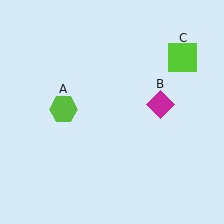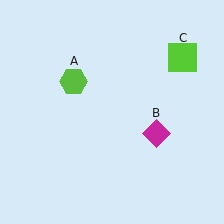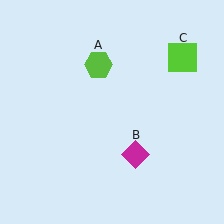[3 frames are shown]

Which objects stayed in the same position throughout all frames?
Lime square (object C) remained stationary.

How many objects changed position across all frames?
2 objects changed position: lime hexagon (object A), magenta diamond (object B).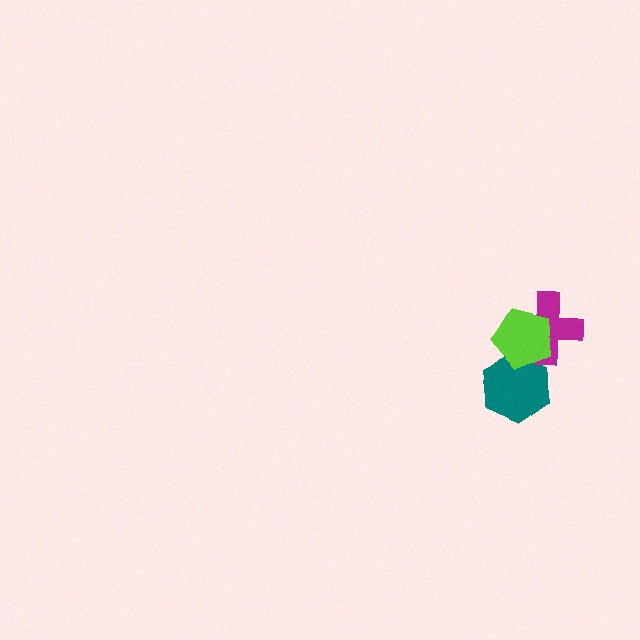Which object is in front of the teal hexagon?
The lime pentagon is in front of the teal hexagon.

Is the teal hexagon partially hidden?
Yes, it is partially covered by another shape.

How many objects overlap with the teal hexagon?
1 object overlaps with the teal hexagon.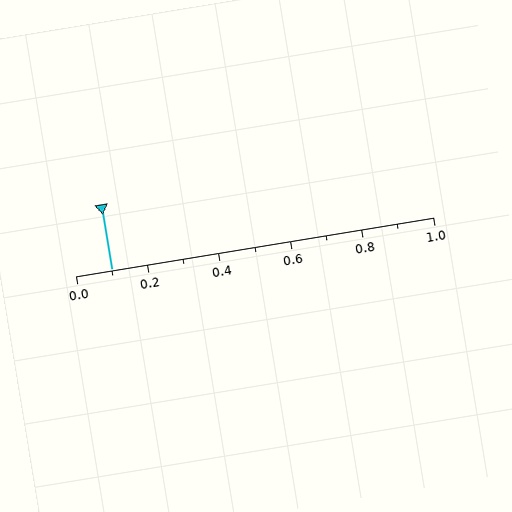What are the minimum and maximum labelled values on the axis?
The axis runs from 0.0 to 1.0.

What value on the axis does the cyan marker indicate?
The marker indicates approximately 0.1.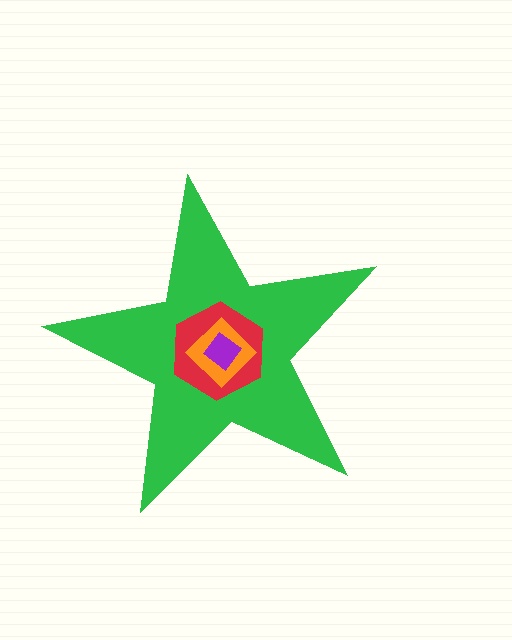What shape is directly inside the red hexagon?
The orange diamond.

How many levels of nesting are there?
4.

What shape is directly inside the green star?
The red hexagon.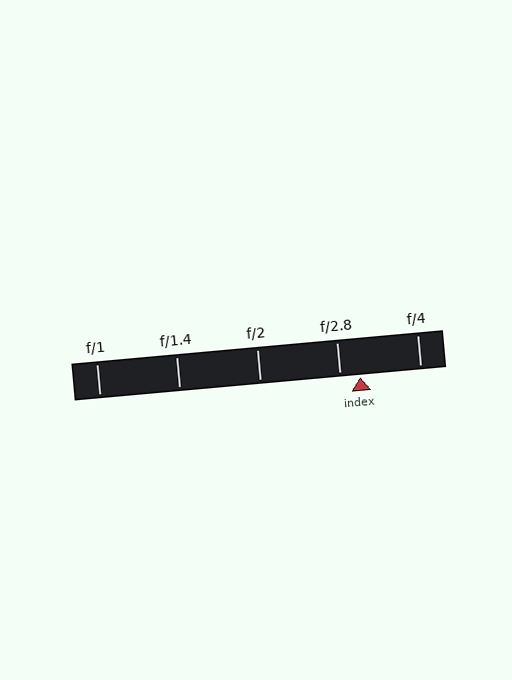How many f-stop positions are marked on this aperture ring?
There are 5 f-stop positions marked.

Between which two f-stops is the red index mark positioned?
The index mark is between f/2.8 and f/4.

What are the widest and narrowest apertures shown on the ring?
The widest aperture shown is f/1 and the narrowest is f/4.